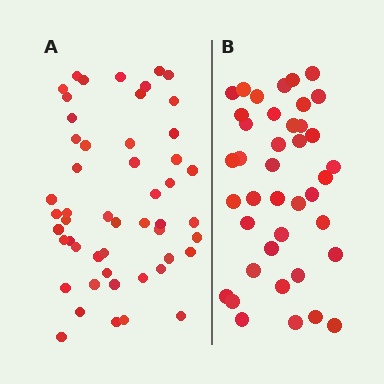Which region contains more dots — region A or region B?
Region A (the left region) has more dots.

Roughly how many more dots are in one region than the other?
Region A has roughly 12 or so more dots than region B.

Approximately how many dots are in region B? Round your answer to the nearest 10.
About 40 dots.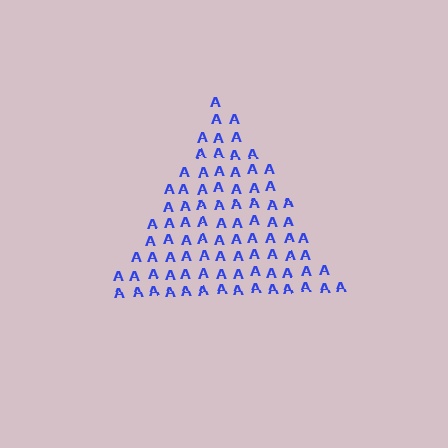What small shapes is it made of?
It is made of small letter A's.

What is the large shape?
The large shape is a triangle.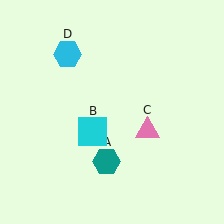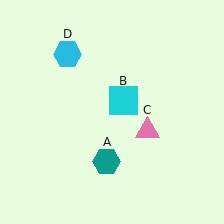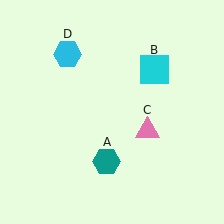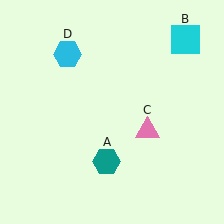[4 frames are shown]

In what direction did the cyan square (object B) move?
The cyan square (object B) moved up and to the right.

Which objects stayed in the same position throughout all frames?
Teal hexagon (object A) and pink triangle (object C) and cyan hexagon (object D) remained stationary.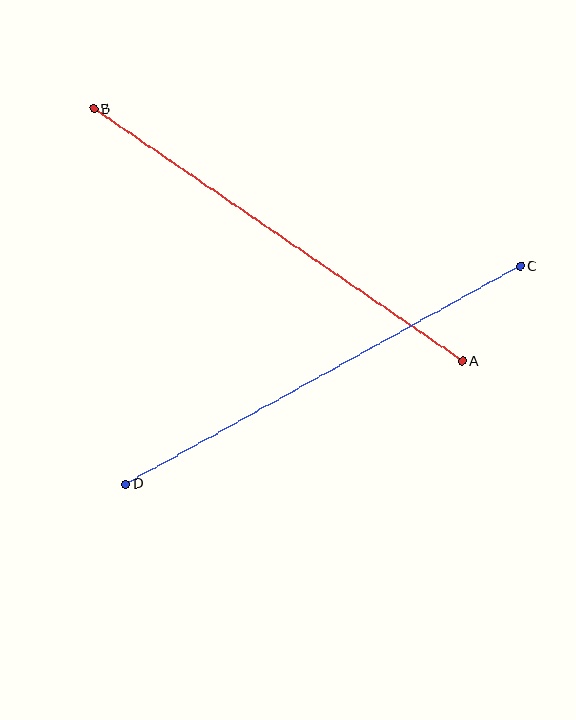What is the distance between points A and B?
The distance is approximately 447 pixels.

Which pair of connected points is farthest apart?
Points C and D are farthest apart.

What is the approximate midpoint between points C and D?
The midpoint is at approximately (323, 375) pixels.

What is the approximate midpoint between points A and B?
The midpoint is at approximately (278, 235) pixels.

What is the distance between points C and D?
The distance is approximately 450 pixels.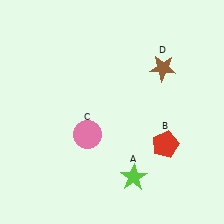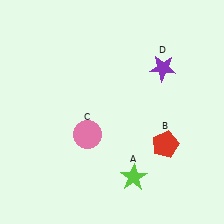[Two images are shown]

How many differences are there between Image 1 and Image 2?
There is 1 difference between the two images.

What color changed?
The star (D) changed from brown in Image 1 to purple in Image 2.